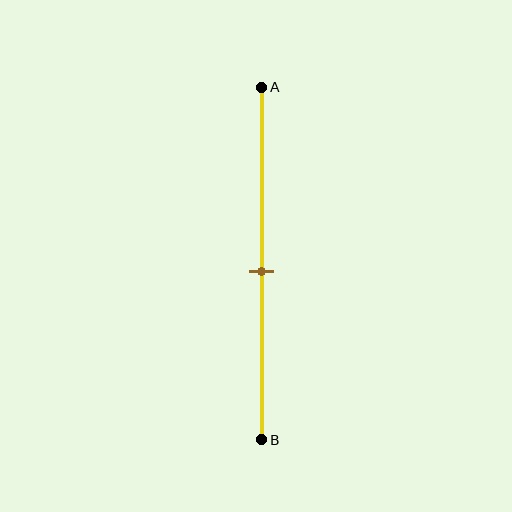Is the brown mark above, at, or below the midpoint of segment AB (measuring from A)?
The brown mark is approximately at the midpoint of segment AB.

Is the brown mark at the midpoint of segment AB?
Yes, the mark is approximately at the midpoint.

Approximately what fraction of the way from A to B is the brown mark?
The brown mark is approximately 50% of the way from A to B.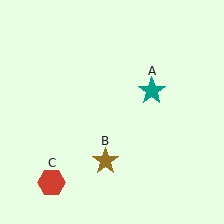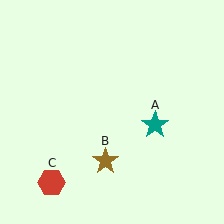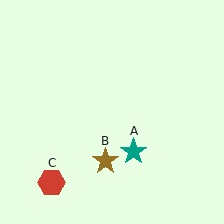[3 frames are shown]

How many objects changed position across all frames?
1 object changed position: teal star (object A).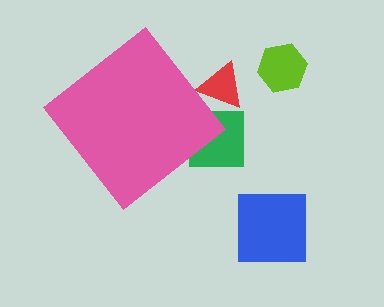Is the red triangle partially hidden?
Yes, the red triangle is partially hidden behind the pink diamond.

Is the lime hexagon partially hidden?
No, the lime hexagon is fully visible.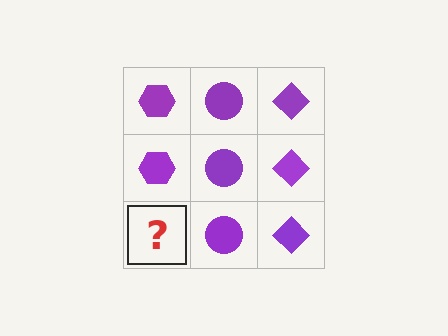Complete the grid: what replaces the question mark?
The question mark should be replaced with a purple hexagon.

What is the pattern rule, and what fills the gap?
The rule is that each column has a consistent shape. The gap should be filled with a purple hexagon.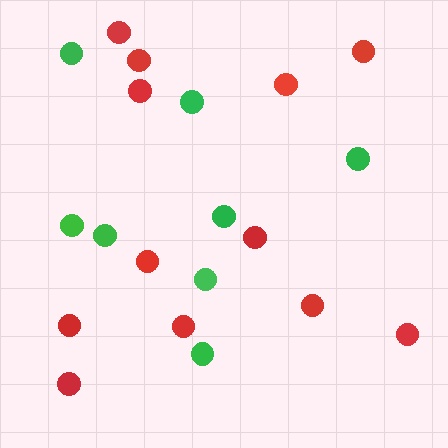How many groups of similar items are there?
There are 2 groups: one group of green circles (8) and one group of red circles (12).